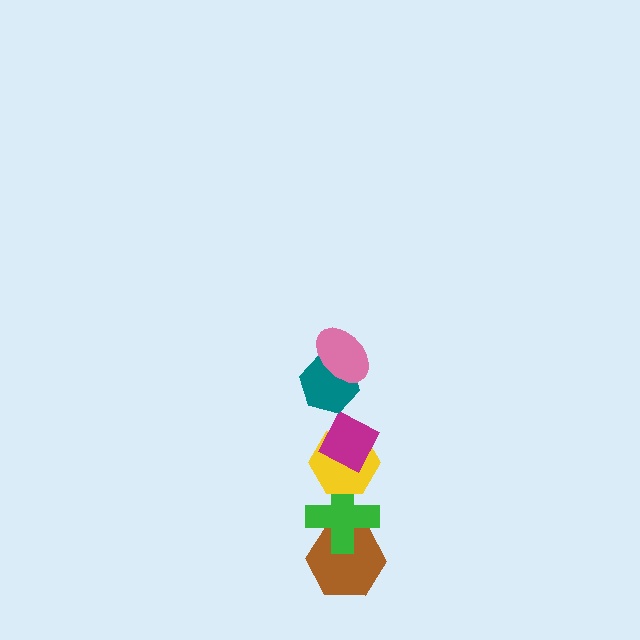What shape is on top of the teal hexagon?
The pink ellipse is on top of the teal hexagon.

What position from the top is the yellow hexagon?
The yellow hexagon is 4th from the top.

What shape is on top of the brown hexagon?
The green cross is on top of the brown hexagon.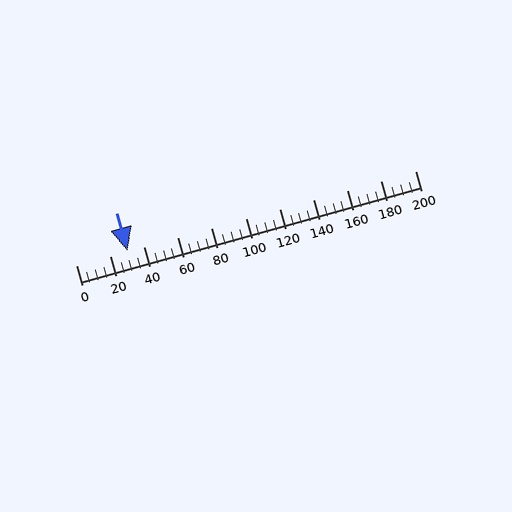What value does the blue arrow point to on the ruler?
The blue arrow points to approximately 30.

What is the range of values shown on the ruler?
The ruler shows values from 0 to 200.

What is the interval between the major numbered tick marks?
The major tick marks are spaced 20 units apart.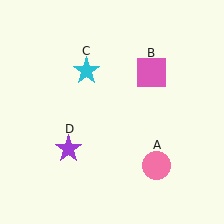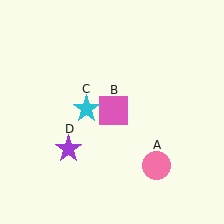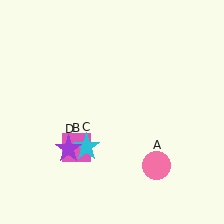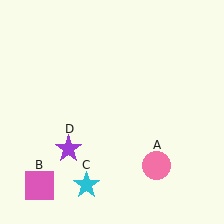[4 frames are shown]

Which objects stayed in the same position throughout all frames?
Pink circle (object A) and purple star (object D) remained stationary.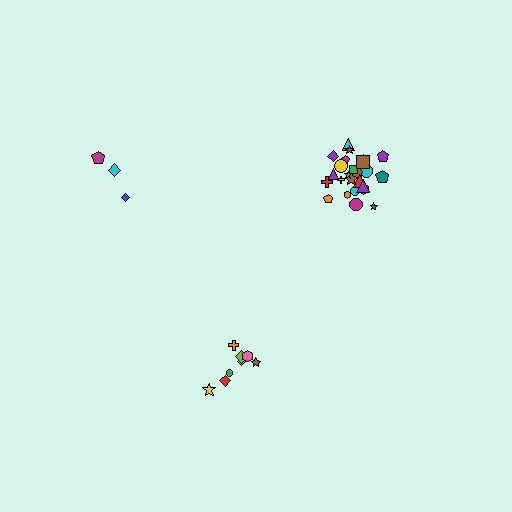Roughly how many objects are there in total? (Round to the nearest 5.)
Roughly 35 objects in total.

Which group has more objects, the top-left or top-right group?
The top-right group.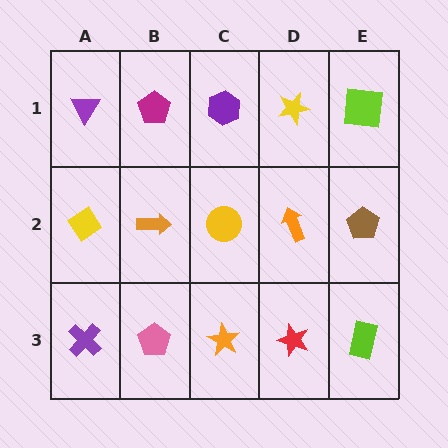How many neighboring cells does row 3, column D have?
3.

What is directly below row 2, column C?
An orange star.